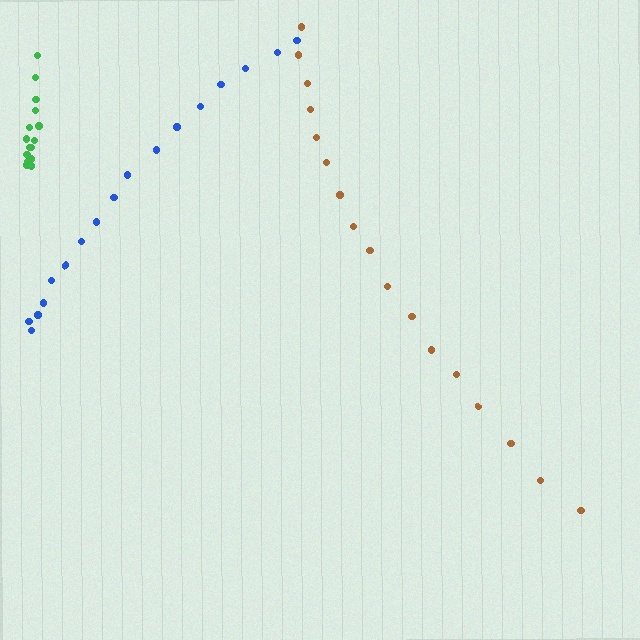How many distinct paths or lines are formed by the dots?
There are 3 distinct paths.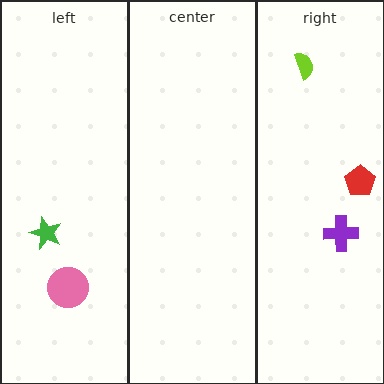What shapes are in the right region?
The lime semicircle, the purple cross, the red pentagon.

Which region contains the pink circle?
The left region.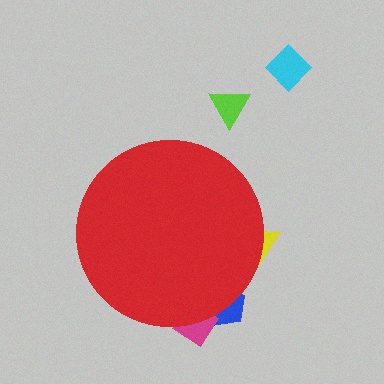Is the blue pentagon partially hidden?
Yes, the blue pentagon is partially hidden behind the red circle.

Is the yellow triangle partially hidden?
Yes, the yellow triangle is partially hidden behind the red circle.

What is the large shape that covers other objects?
A red circle.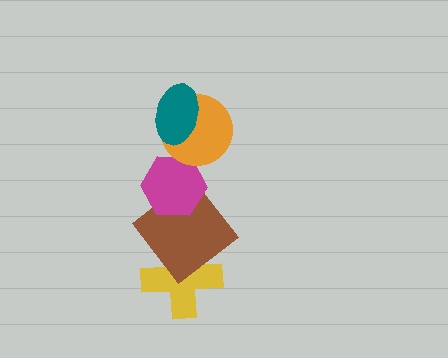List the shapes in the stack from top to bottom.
From top to bottom: the teal ellipse, the orange circle, the magenta hexagon, the brown diamond, the yellow cross.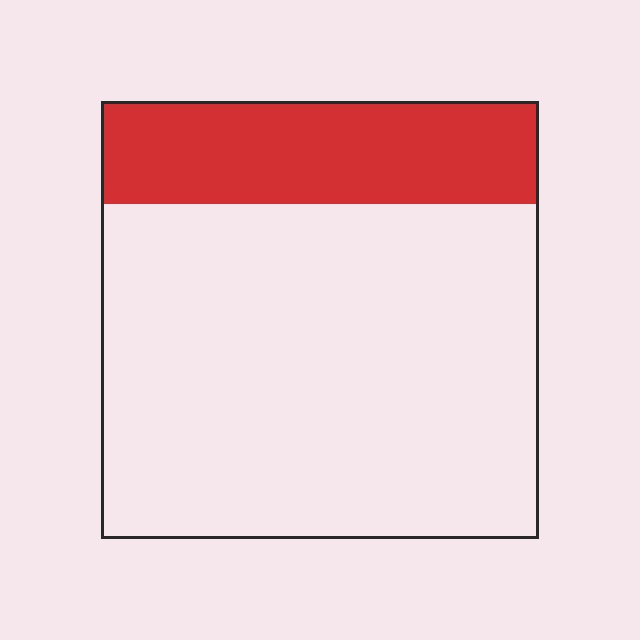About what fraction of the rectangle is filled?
About one quarter (1/4).